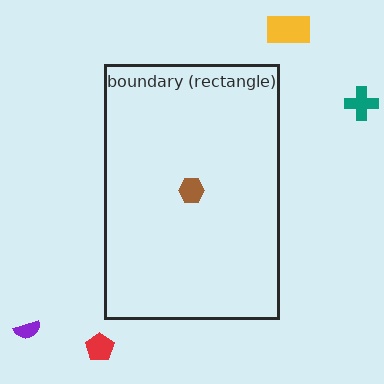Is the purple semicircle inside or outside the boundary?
Outside.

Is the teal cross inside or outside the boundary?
Outside.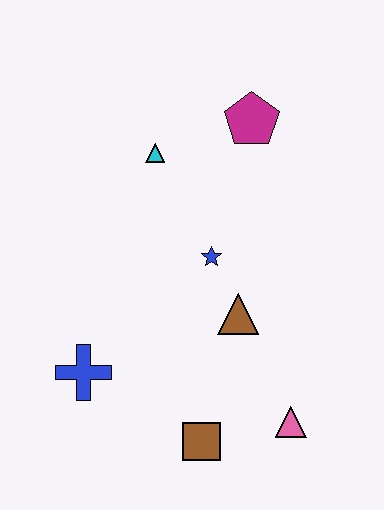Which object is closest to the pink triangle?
The brown square is closest to the pink triangle.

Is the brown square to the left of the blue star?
Yes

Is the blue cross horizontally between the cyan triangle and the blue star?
No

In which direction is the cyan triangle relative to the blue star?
The cyan triangle is above the blue star.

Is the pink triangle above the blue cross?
No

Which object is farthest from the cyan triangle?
The pink triangle is farthest from the cyan triangle.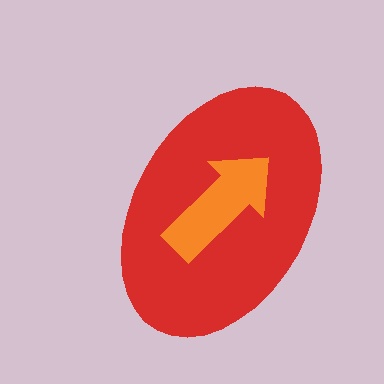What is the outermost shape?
The red ellipse.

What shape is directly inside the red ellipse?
The orange arrow.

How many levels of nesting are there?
2.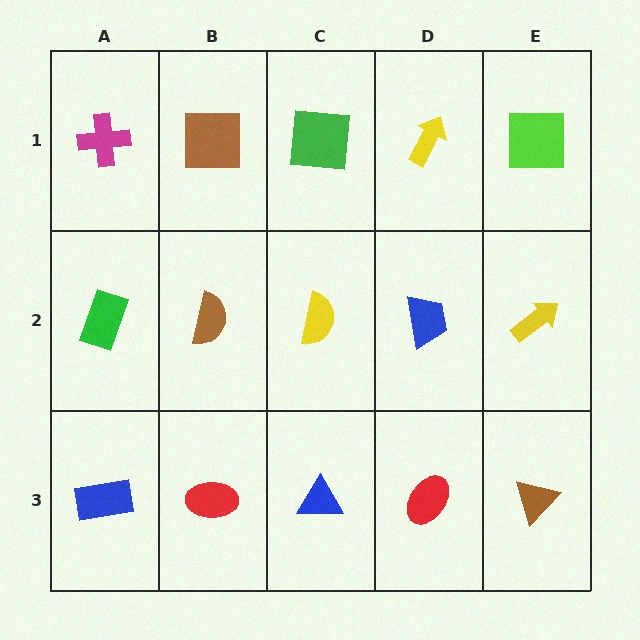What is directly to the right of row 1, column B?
A green square.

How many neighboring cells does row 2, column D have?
4.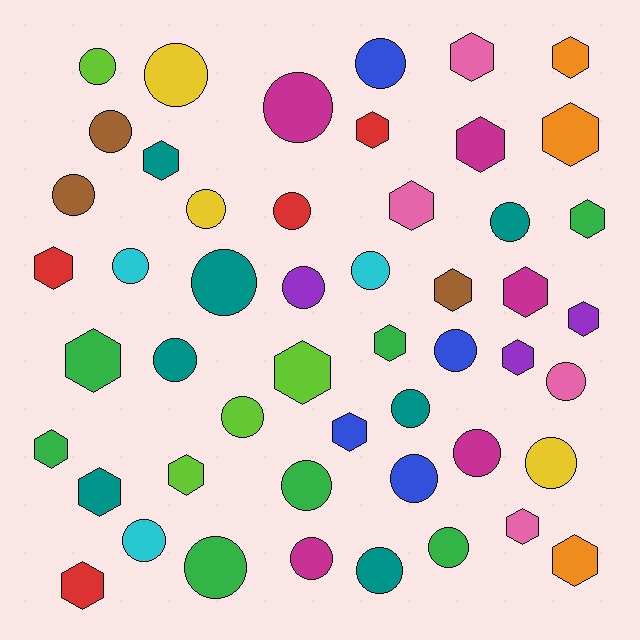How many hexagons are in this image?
There are 23 hexagons.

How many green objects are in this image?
There are 7 green objects.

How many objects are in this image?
There are 50 objects.